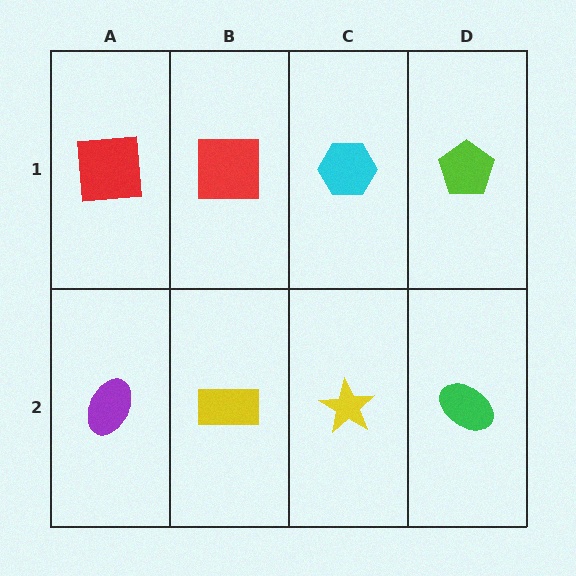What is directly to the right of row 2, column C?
A green ellipse.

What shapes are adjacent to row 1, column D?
A green ellipse (row 2, column D), a cyan hexagon (row 1, column C).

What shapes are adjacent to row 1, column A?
A purple ellipse (row 2, column A), a red square (row 1, column B).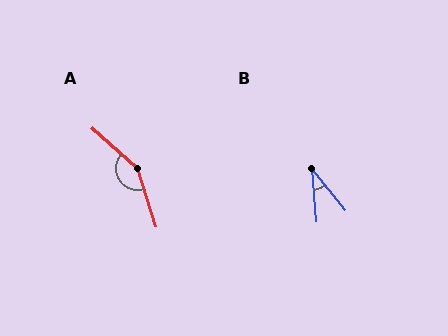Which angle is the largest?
A, at approximately 150 degrees.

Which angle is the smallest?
B, at approximately 33 degrees.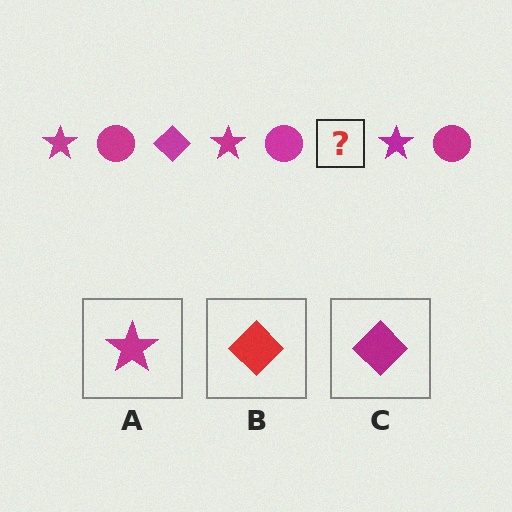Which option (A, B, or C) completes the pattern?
C.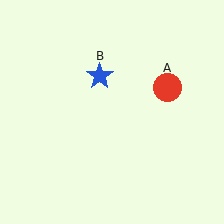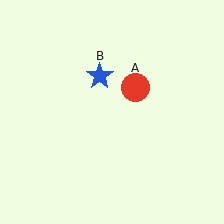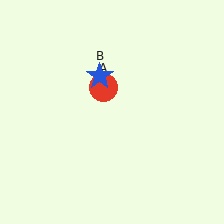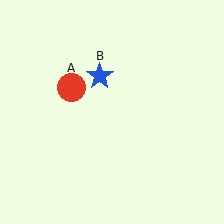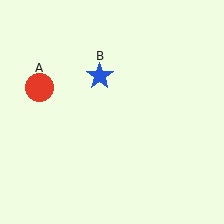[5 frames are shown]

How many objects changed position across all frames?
1 object changed position: red circle (object A).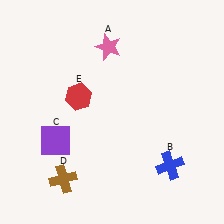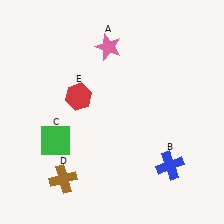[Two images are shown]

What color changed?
The square (C) changed from purple in Image 1 to green in Image 2.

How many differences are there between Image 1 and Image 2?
There is 1 difference between the two images.